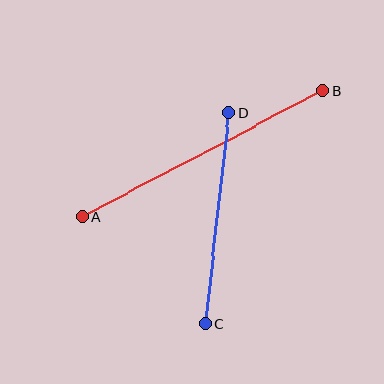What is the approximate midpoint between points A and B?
The midpoint is at approximately (203, 154) pixels.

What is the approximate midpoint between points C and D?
The midpoint is at approximately (217, 218) pixels.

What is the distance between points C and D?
The distance is approximately 212 pixels.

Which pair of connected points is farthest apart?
Points A and B are farthest apart.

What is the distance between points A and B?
The distance is approximately 272 pixels.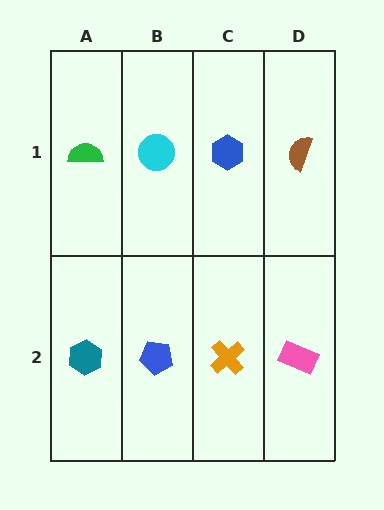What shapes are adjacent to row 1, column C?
An orange cross (row 2, column C), a cyan circle (row 1, column B), a brown semicircle (row 1, column D).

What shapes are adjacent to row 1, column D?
A pink rectangle (row 2, column D), a blue hexagon (row 1, column C).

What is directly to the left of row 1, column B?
A green semicircle.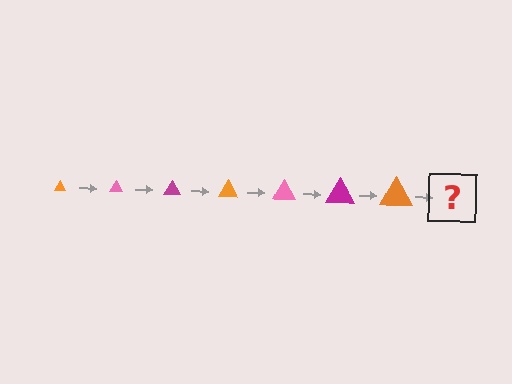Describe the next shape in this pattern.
It should be a pink triangle, larger than the previous one.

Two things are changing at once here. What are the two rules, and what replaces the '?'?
The two rules are that the triangle grows larger each step and the color cycles through orange, pink, and magenta. The '?' should be a pink triangle, larger than the previous one.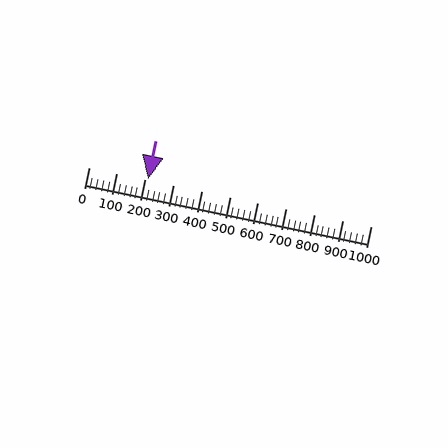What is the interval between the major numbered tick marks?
The major tick marks are spaced 100 units apart.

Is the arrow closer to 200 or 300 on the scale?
The arrow is closer to 200.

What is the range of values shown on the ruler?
The ruler shows values from 0 to 1000.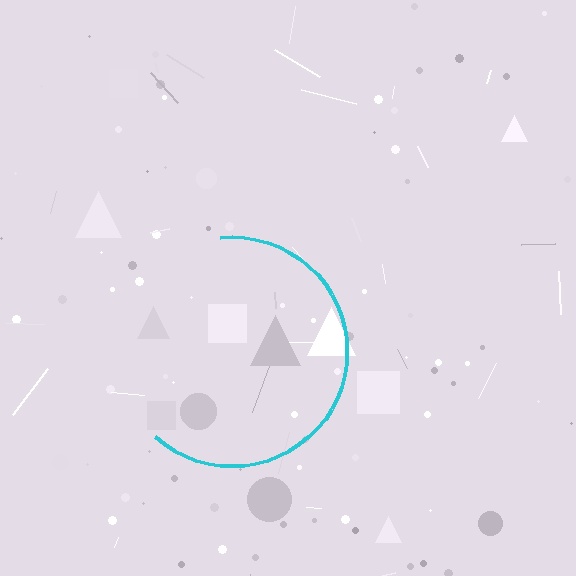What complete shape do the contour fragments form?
The contour fragments form a circle.